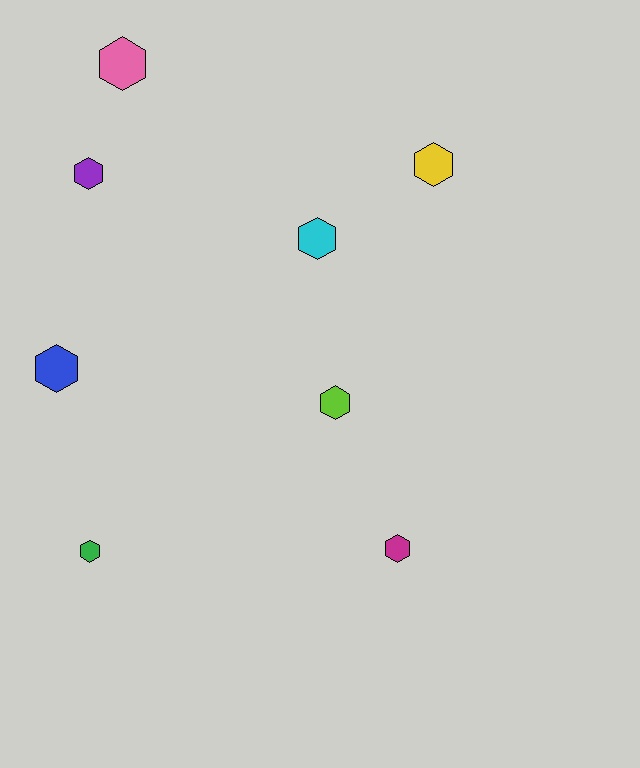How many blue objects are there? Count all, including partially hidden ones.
There is 1 blue object.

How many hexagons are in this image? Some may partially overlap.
There are 8 hexagons.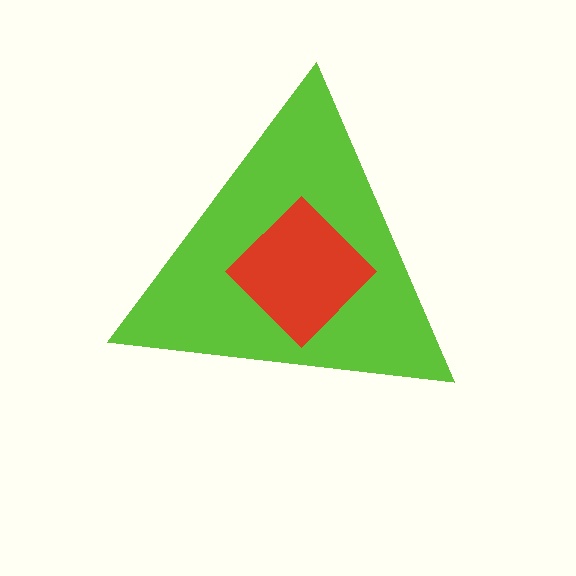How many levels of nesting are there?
2.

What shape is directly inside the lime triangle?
The red diamond.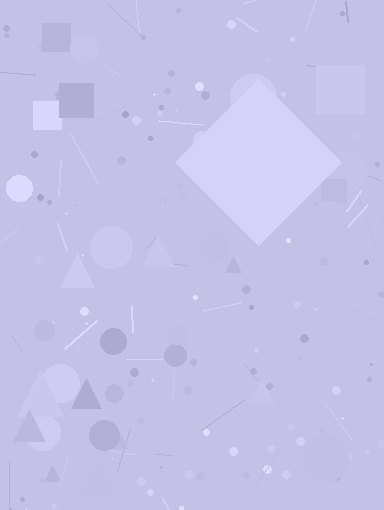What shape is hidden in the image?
A diamond is hidden in the image.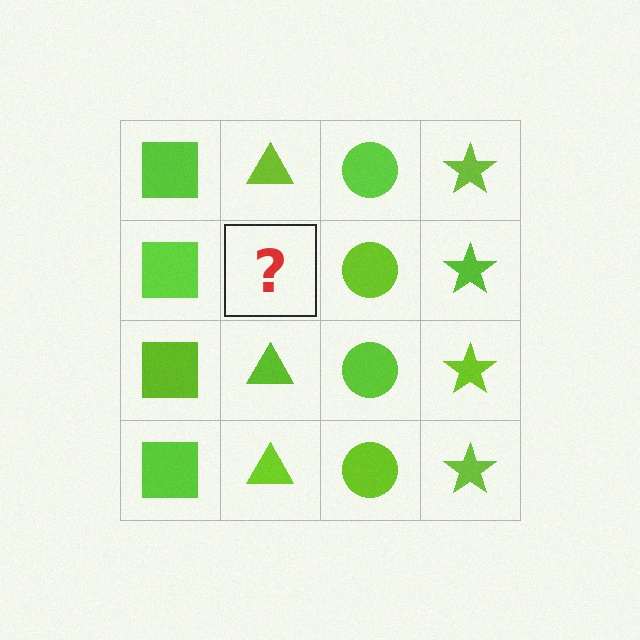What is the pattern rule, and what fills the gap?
The rule is that each column has a consistent shape. The gap should be filled with a lime triangle.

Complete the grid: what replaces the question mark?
The question mark should be replaced with a lime triangle.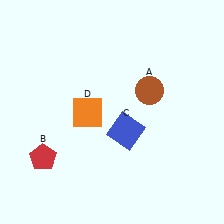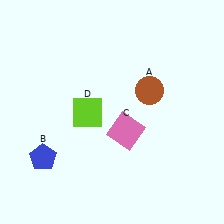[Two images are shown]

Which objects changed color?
B changed from red to blue. C changed from blue to pink. D changed from orange to lime.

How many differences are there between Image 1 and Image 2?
There are 3 differences between the two images.